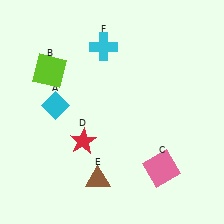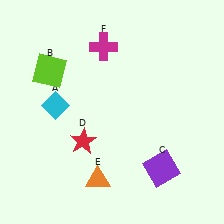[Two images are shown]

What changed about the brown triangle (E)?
In Image 1, E is brown. In Image 2, it changed to orange.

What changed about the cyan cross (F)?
In Image 1, F is cyan. In Image 2, it changed to magenta.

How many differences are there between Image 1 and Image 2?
There are 3 differences between the two images.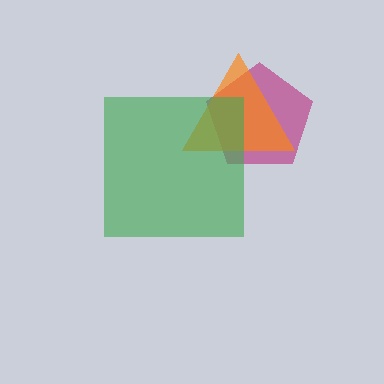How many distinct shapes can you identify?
There are 3 distinct shapes: a magenta pentagon, an orange triangle, a green square.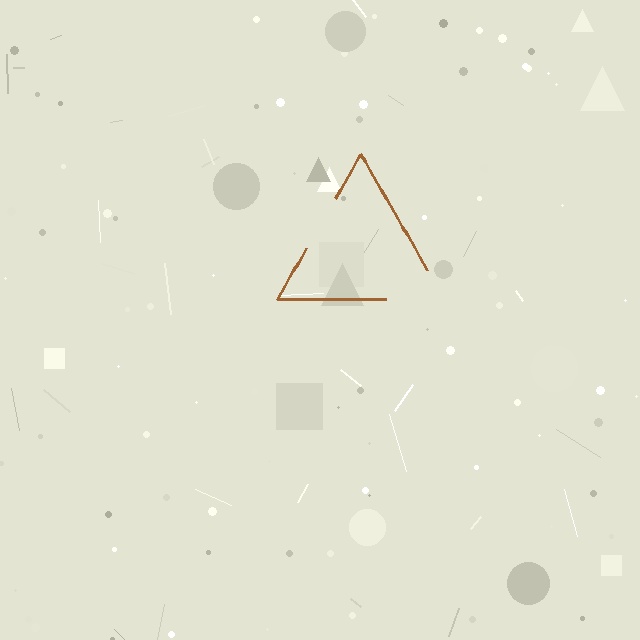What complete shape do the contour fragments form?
The contour fragments form a triangle.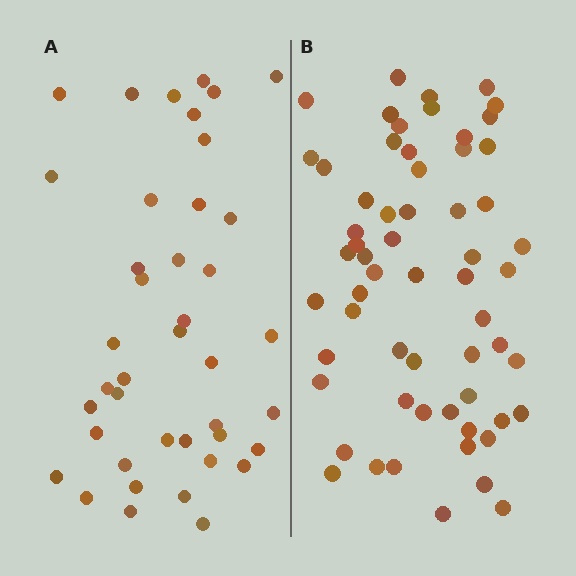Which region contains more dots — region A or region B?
Region B (the right region) has more dots.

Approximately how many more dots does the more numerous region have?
Region B has approximately 20 more dots than region A.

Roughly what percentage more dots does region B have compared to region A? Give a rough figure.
About 45% more.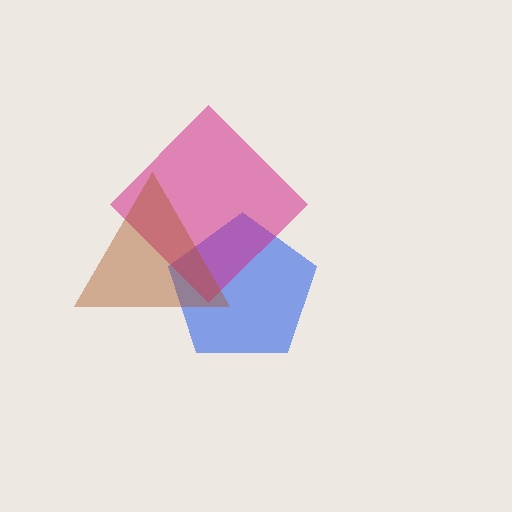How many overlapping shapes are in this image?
There are 3 overlapping shapes in the image.